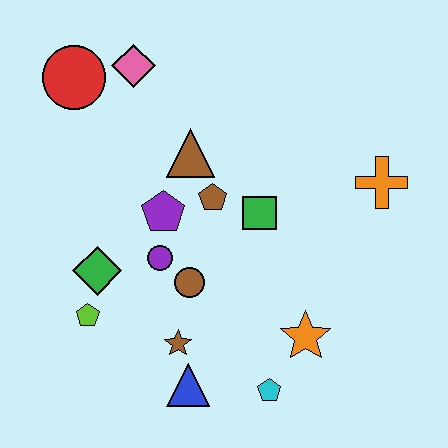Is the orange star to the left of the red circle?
No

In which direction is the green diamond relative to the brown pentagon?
The green diamond is to the left of the brown pentagon.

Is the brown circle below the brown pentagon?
Yes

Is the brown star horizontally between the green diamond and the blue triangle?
Yes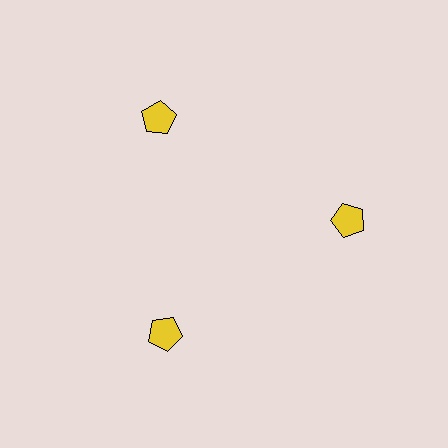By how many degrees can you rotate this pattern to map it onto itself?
The pattern maps onto itself every 120 degrees of rotation.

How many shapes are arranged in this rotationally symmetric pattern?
There are 3 shapes, arranged in 3 groups of 1.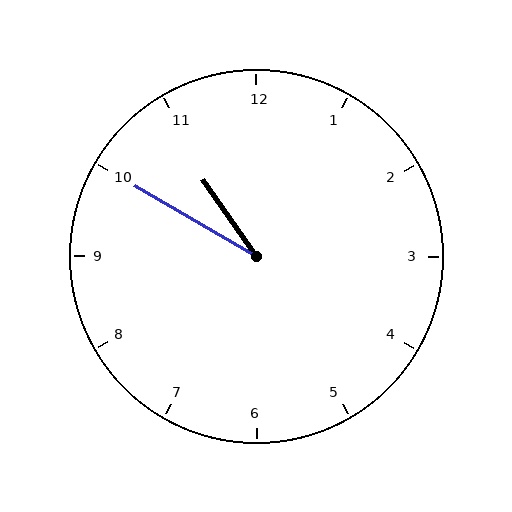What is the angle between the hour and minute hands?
Approximately 25 degrees.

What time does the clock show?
10:50.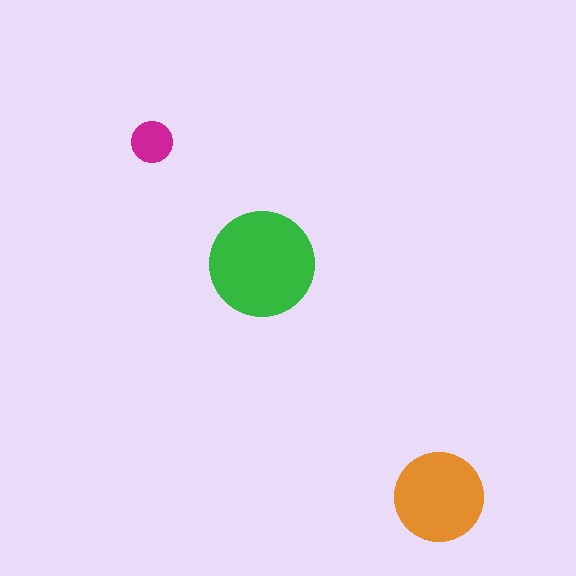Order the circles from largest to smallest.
the green one, the orange one, the magenta one.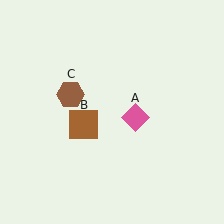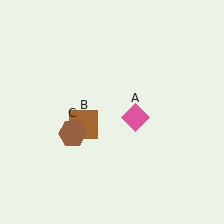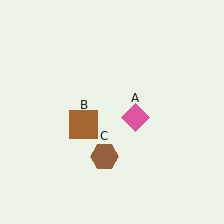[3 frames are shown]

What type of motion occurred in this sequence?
The brown hexagon (object C) rotated counterclockwise around the center of the scene.